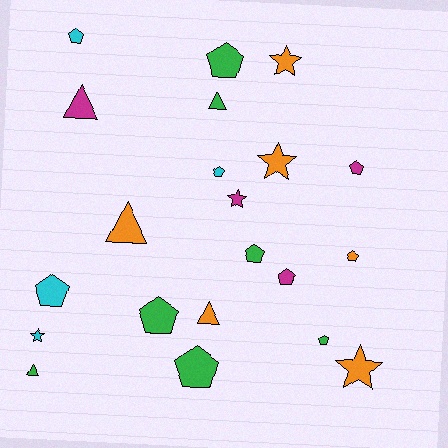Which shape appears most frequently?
Pentagon, with 11 objects.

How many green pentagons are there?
There are 5 green pentagons.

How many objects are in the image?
There are 21 objects.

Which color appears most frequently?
Green, with 7 objects.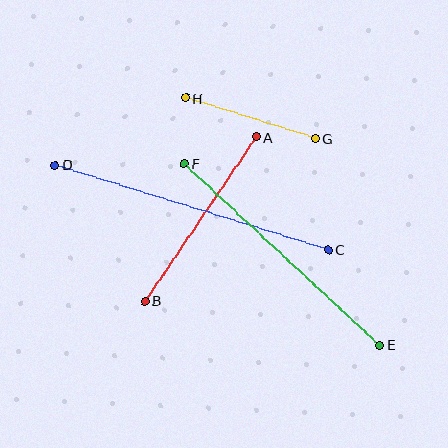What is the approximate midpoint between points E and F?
The midpoint is at approximately (282, 254) pixels.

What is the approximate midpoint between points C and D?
The midpoint is at approximately (192, 207) pixels.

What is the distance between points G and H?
The distance is approximately 136 pixels.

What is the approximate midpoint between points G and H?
The midpoint is at approximately (250, 118) pixels.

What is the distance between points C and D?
The distance is approximately 286 pixels.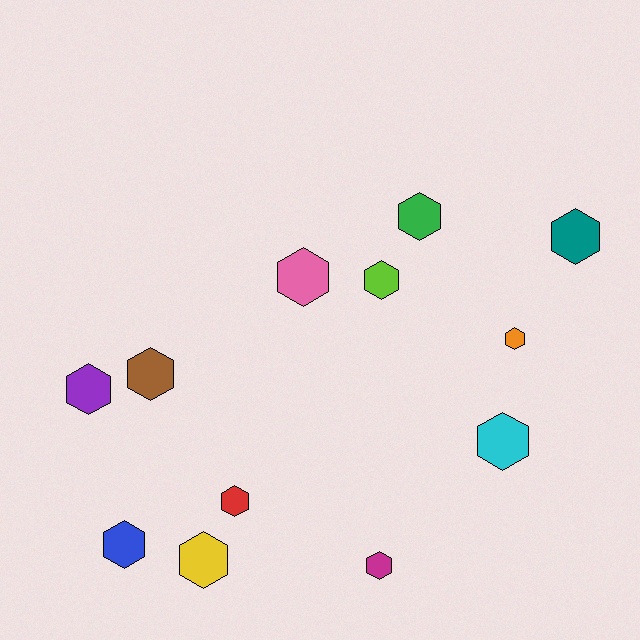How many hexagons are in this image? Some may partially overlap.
There are 12 hexagons.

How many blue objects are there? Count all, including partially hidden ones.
There is 1 blue object.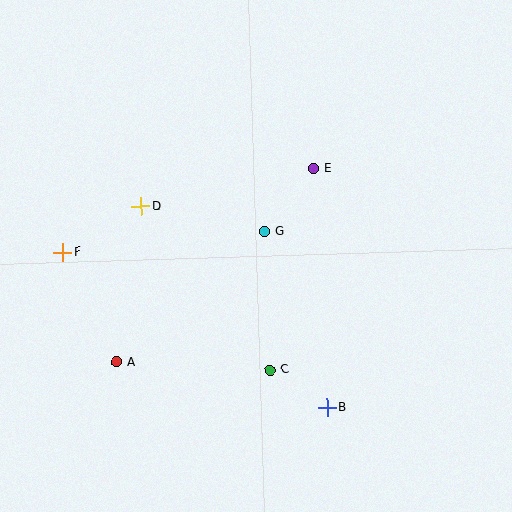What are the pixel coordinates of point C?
Point C is at (270, 370).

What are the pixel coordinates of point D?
Point D is at (141, 206).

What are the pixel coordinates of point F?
Point F is at (63, 252).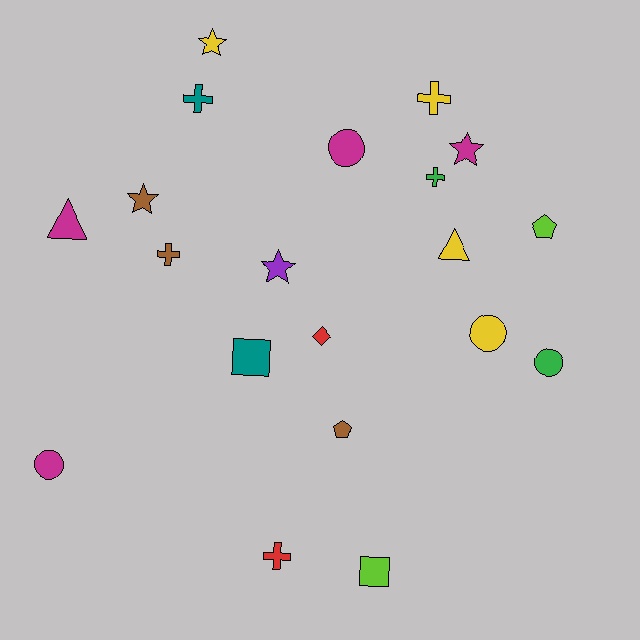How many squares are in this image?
There are 2 squares.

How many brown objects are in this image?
There are 3 brown objects.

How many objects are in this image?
There are 20 objects.